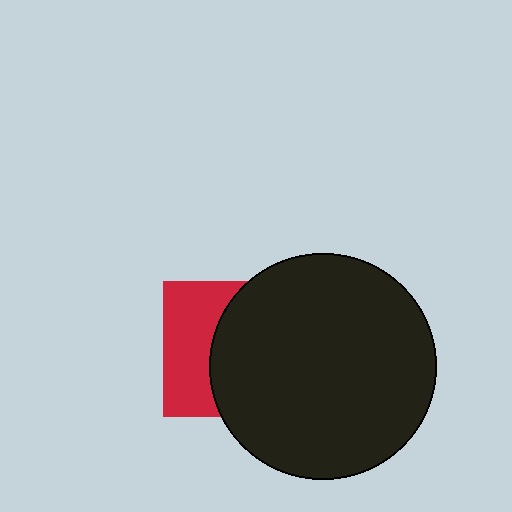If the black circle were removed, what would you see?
You would see the complete red square.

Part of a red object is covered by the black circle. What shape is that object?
It is a square.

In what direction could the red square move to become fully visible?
The red square could move left. That would shift it out from behind the black circle entirely.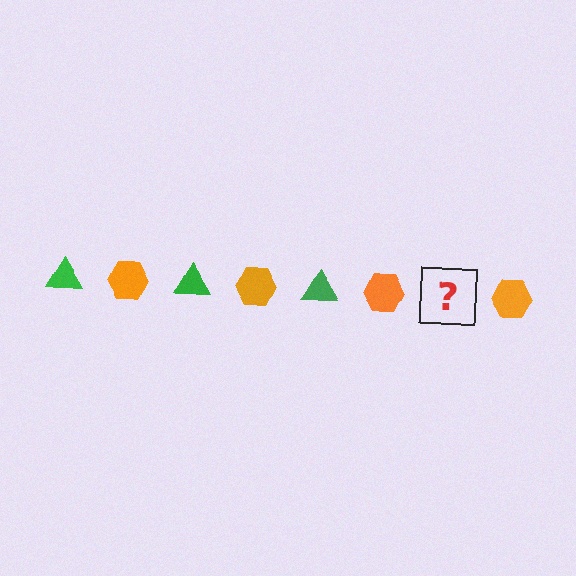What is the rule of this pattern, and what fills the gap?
The rule is that the pattern alternates between green triangle and orange hexagon. The gap should be filled with a green triangle.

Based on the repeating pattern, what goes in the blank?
The blank should be a green triangle.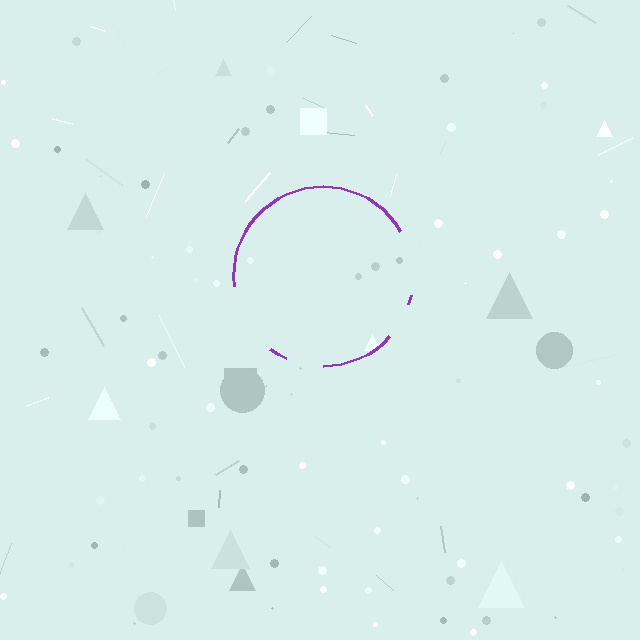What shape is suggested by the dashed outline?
The dashed outline suggests a circle.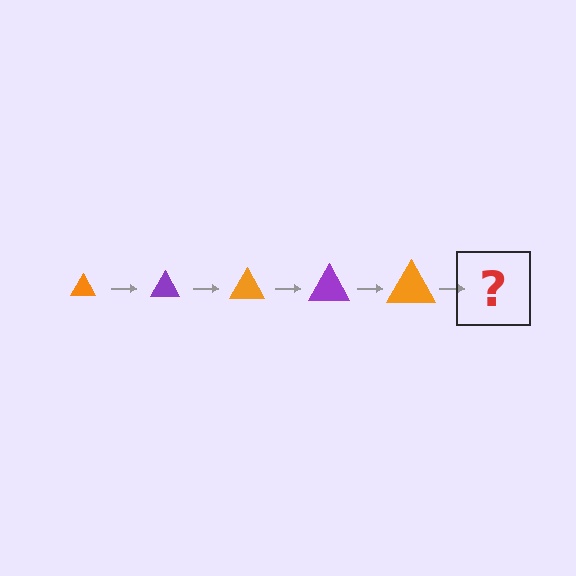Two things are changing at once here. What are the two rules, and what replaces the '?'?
The two rules are that the triangle grows larger each step and the color cycles through orange and purple. The '?' should be a purple triangle, larger than the previous one.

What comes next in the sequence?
The next element should be a purple triangle, larger than the previous one.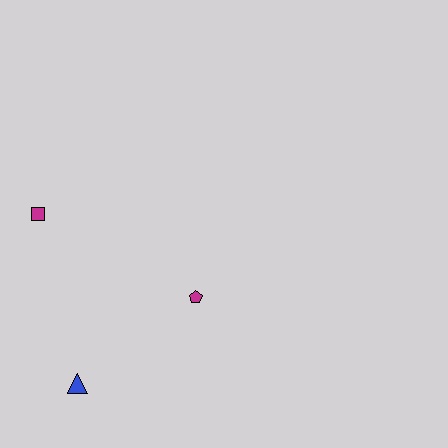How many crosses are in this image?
There are no crosses.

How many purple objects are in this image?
There are no purple objects.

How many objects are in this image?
There are 3 objects.